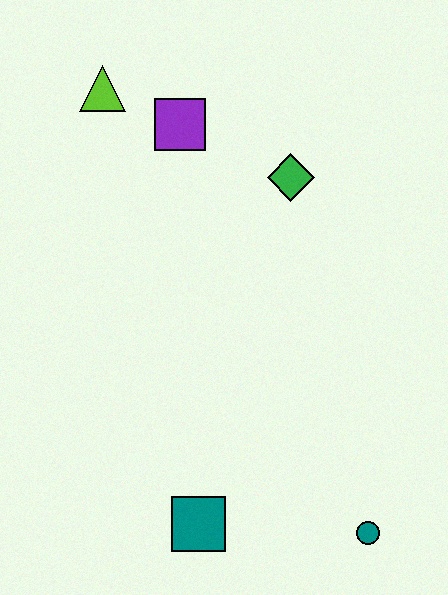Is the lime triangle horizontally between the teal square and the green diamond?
No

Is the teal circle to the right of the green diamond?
Yes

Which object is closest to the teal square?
The teal circle is closest to the teal square.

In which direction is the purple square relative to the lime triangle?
The purple square is to the right of the lime triangle.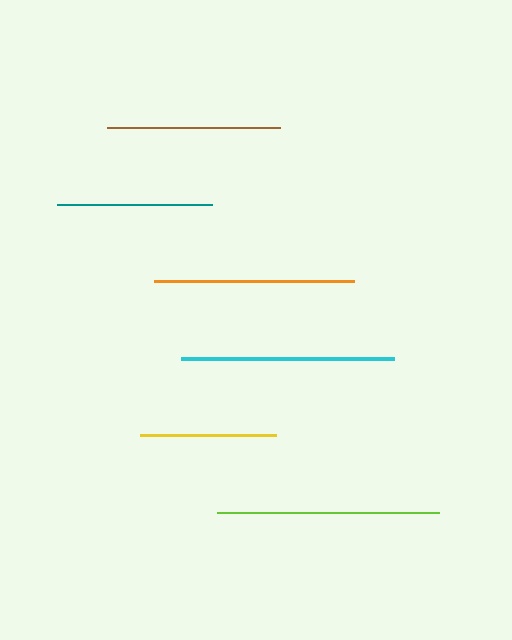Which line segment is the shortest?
The yellow line is the shortest at approximately 136 pixels.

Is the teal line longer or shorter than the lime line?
The lime line is longer than the teal line.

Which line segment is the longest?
The lime line is the longest at approximately 222 pixels.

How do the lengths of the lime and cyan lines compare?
The lime and cyan lines are approximately the same length.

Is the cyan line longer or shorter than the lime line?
The lime line is longer than the cyan line.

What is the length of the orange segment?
The orange segment is approximately 200 pixels long.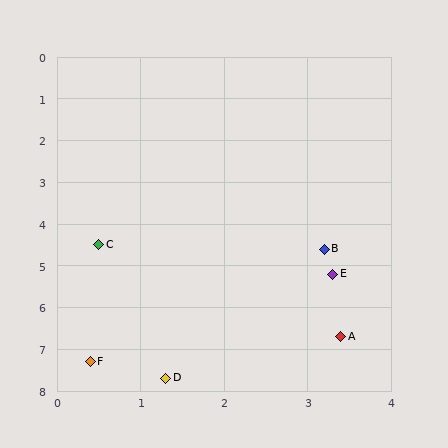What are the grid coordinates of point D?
Point D is at approximately (1.3, 7.7).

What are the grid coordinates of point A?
Point A is at approximately (3.4, 6.7).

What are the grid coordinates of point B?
Point B is at approximately (3.2, 4.6).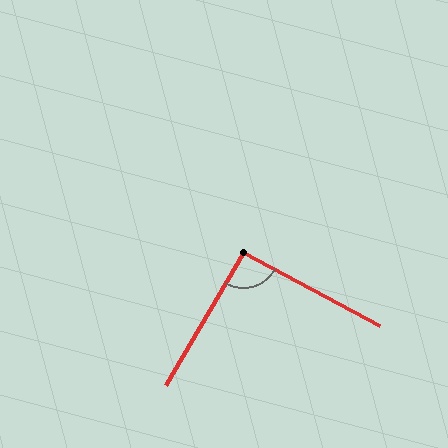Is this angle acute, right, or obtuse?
It is approximately a right angle.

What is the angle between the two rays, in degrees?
Approximately 92 degrees.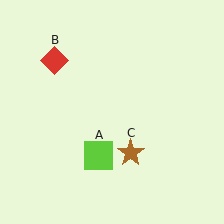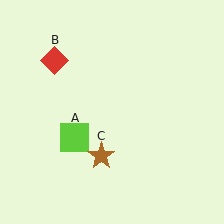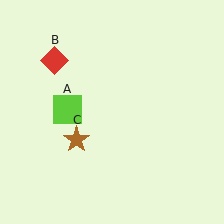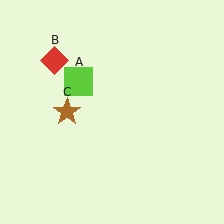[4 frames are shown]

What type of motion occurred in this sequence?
The lime square (object A), brown star (object C) rotated clockwise around the center of the scene.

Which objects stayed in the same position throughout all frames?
Red diamond (object B) remained stationary.